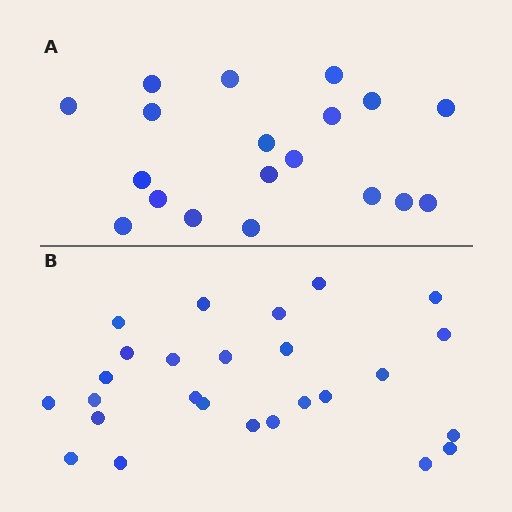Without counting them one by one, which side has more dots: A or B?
Region B (the bottom region) has more dots.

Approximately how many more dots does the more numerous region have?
Region B has roughly 8 or so more dots than region A.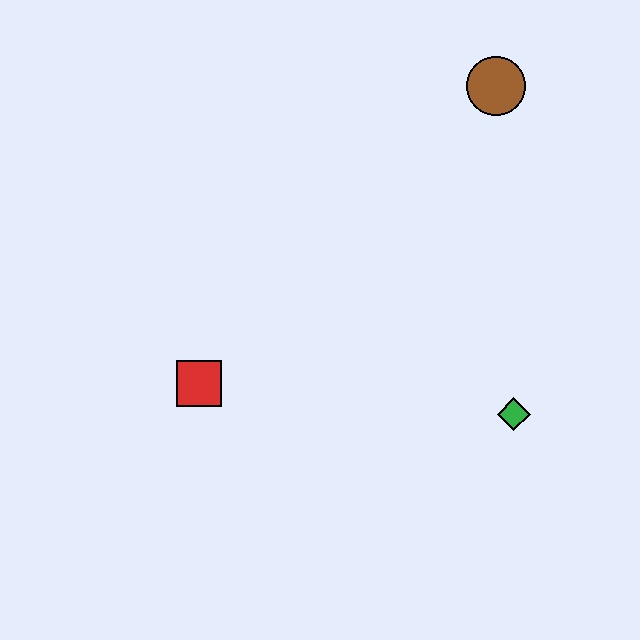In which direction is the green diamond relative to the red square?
The green diamond is to the right of the red square.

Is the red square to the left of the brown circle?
Yes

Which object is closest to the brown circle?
The green diamond is closest to the brown circle.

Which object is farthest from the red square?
The brown circle is farthest from the red square.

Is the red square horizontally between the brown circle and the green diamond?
No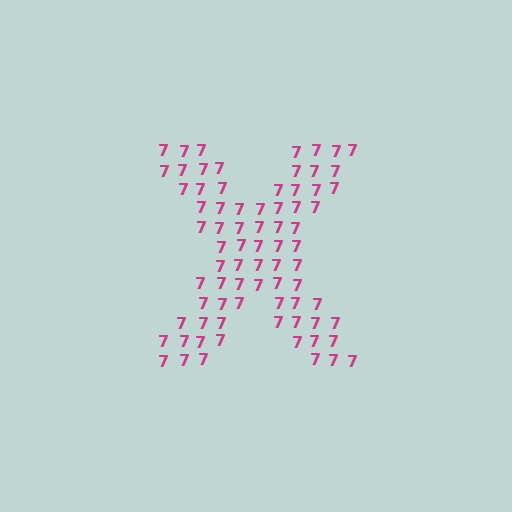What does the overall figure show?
The overall figure shows the letter X.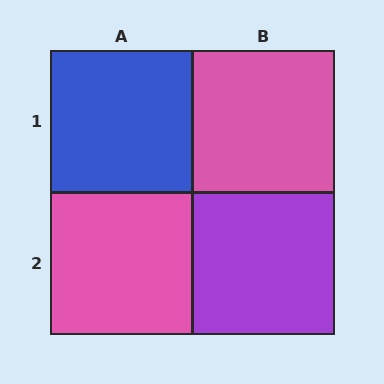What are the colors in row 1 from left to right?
Blue, pink.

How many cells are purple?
1 cell is purple.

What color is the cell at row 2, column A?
Pink.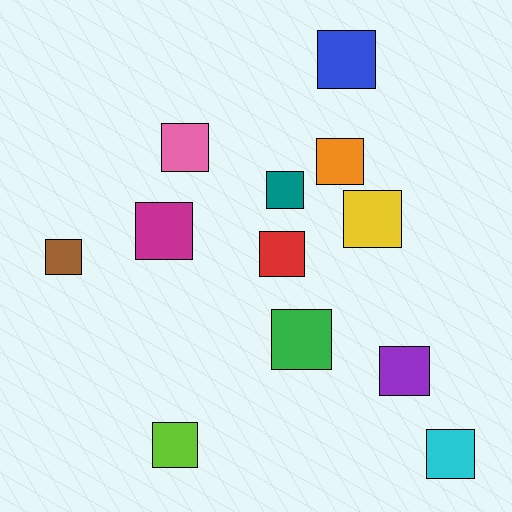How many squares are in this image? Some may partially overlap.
There are 12 squares.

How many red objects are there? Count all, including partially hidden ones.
There is 1 red object.